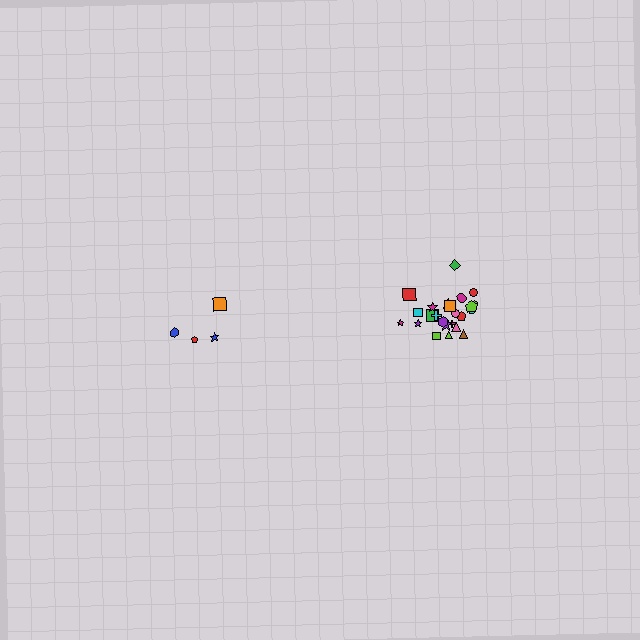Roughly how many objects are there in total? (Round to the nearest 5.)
Roughly 30 objects in total.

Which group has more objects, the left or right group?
The right group.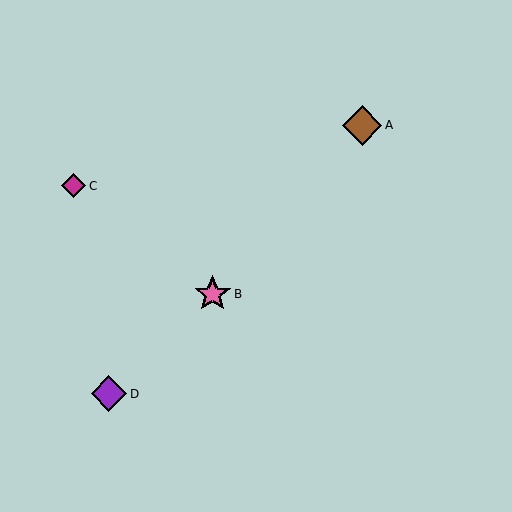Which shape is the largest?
The brown diamond (labeled A) is the largest.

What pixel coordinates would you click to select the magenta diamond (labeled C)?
Click at (74, 186) to select the magenta diamond C.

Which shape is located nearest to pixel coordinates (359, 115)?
The brown diamond (labeled A) at (362, 125) is nearest to that location.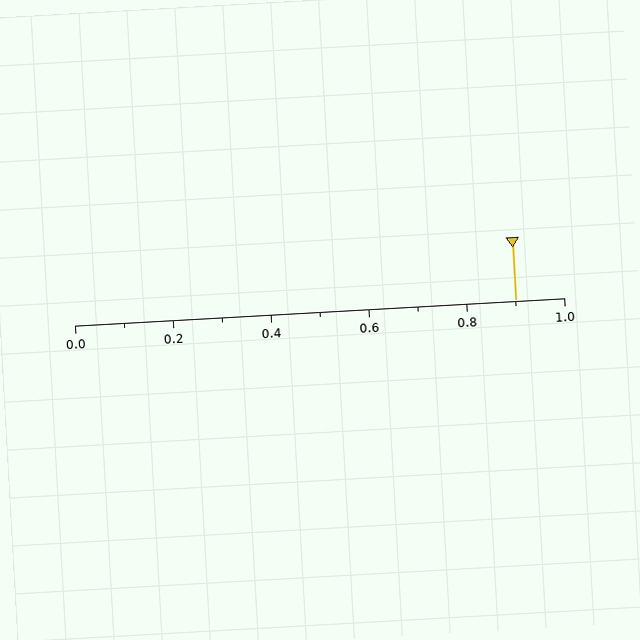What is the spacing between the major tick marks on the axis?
The major ticks are spaced 0.2 apart.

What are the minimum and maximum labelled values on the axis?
The axis runs from 0.0 to 1.0.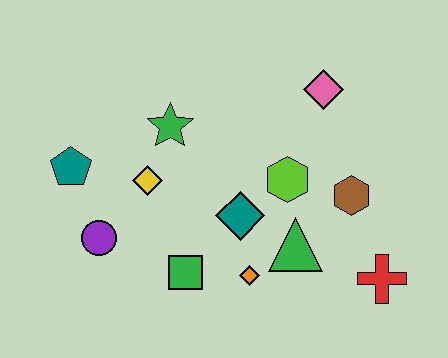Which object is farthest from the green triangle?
The teal pentagon is farthest from the green triangle.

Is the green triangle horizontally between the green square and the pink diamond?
Yes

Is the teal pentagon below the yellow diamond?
No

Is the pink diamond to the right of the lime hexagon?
Yes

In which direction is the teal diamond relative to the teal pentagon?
The teal diamond is to the right of the teal pentagon.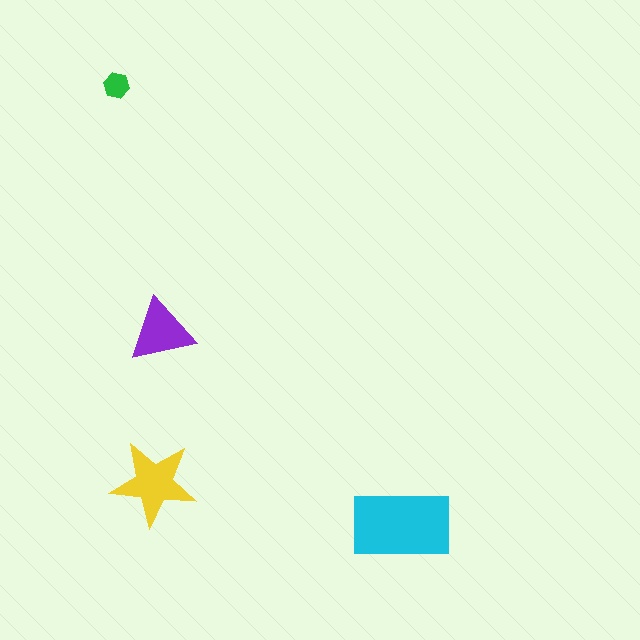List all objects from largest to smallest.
The cyan rectangle, the yellow star, the purple triangle, the green hexagon.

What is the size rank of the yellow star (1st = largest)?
2nd.